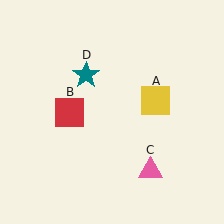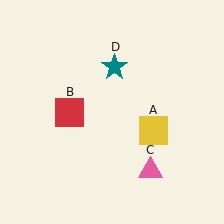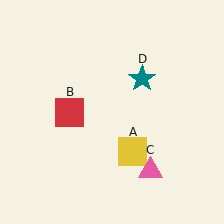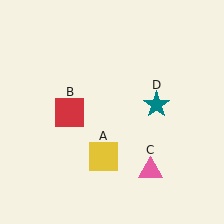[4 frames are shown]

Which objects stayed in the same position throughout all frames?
Red square (object B) and pink triangle (object C) remained stationary.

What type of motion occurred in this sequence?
The yellow square (object A), teal star (object D) rotated clockwise around the center of the scene.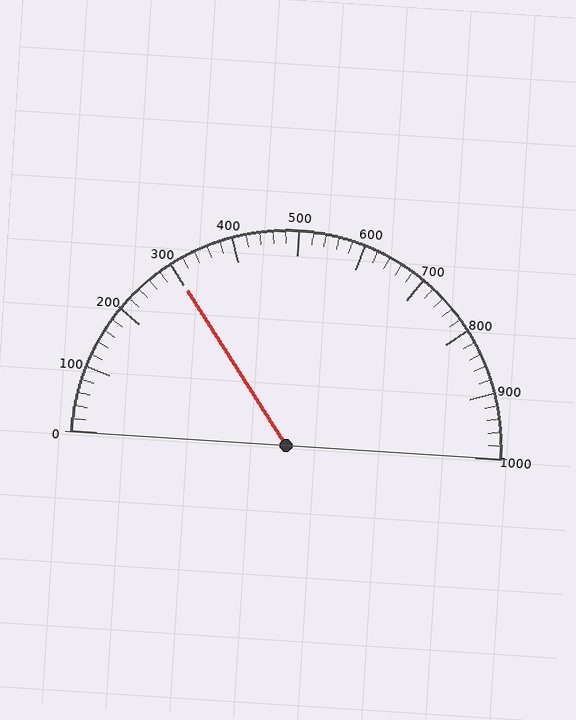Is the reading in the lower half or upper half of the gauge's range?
The reading is in the lower half of the range (0 to 1000).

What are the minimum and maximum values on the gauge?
The gauge ranges from 0 to 1000.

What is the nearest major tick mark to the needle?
The nearest major tick mark is 300.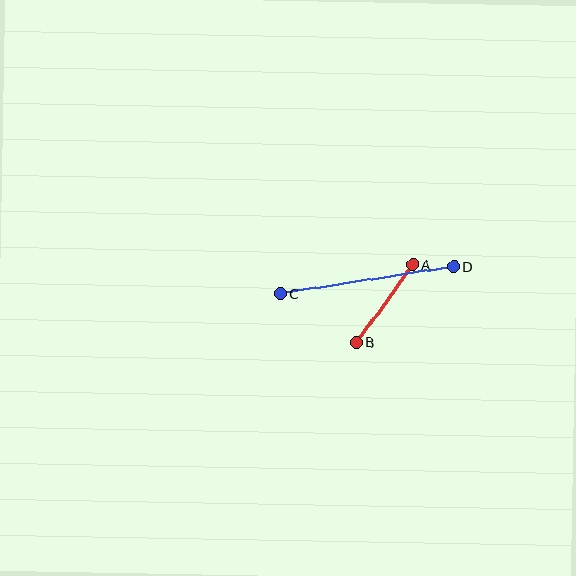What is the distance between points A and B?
The distance is approximately 96 pixels.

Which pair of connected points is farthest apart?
Points C and D are farthest apart.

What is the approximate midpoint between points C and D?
The midpoint is at approximately (367, 280) pixels.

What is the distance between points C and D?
The distance is approximately 175 pixels.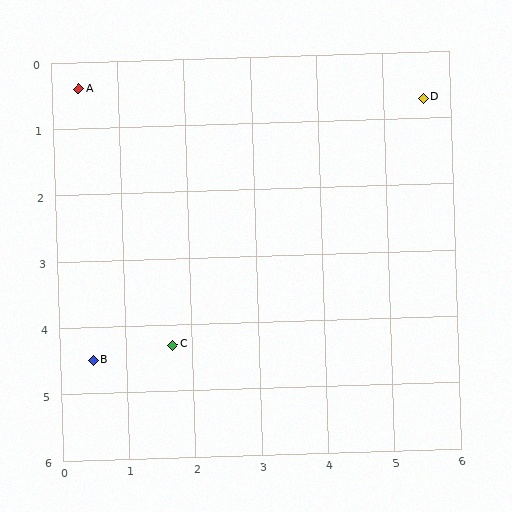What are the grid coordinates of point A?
Point A is at approximately (0.4, 0.4).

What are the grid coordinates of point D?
Point D is at approximately (5.6, 0.7).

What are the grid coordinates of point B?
Point B is at approximately (0.5, 4.5).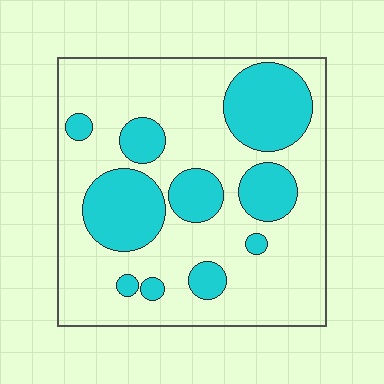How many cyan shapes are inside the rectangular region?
10.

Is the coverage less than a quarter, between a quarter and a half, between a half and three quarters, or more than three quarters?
Between a quarter and a half.